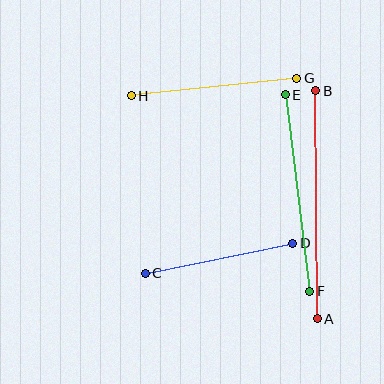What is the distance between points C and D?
The distance is approximately 150 pixels.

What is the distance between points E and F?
The distance is approximately 198 pixels.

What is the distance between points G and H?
The distance is approximately 167 pixels.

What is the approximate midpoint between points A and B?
The midpoint is at approximately (316, 205) pixels.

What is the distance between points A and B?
The distance is approximately 228 pixels.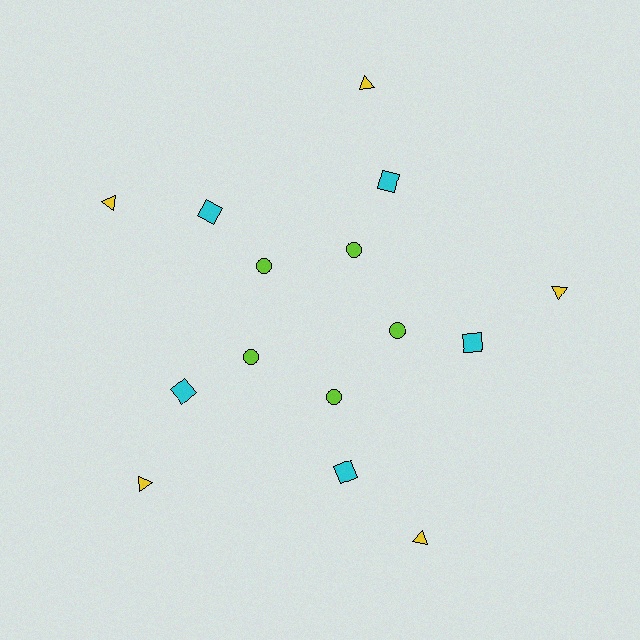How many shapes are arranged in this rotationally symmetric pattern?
There are 15 shapes, arranged in 5 groups of 3.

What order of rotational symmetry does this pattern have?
This pattern has 5-fold rotational symmetry.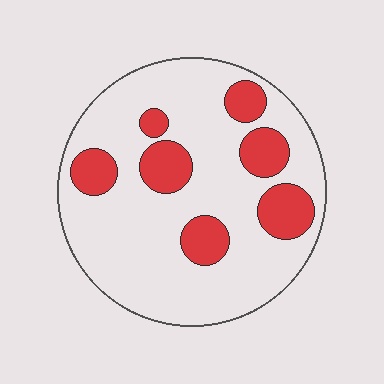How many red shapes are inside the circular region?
7.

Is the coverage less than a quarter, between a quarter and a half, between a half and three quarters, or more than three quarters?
Less than a quarter.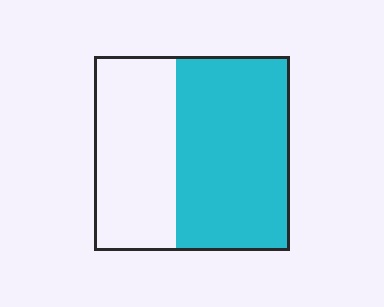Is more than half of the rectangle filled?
Yes.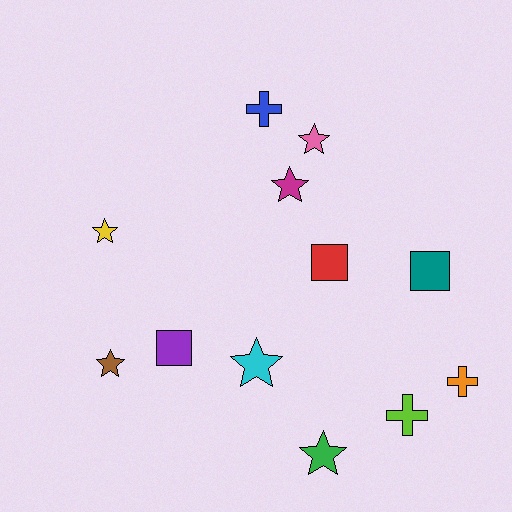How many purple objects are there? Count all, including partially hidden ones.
There is 1 purple object.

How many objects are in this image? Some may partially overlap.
There are 12 objects.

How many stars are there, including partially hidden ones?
There are 6 stars.